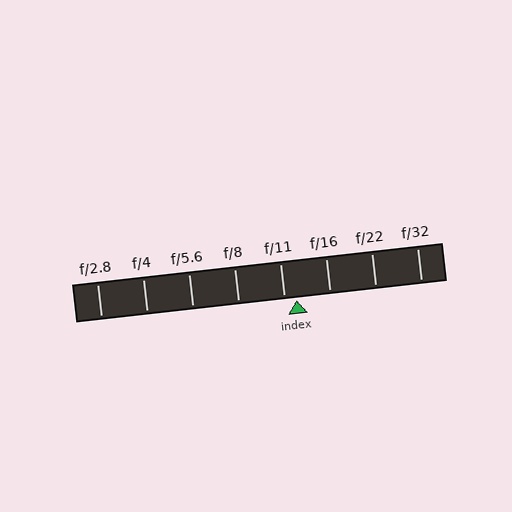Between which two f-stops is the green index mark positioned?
The index mark is between f/11 and f/16.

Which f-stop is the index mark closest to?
The index mark is closest to f/11.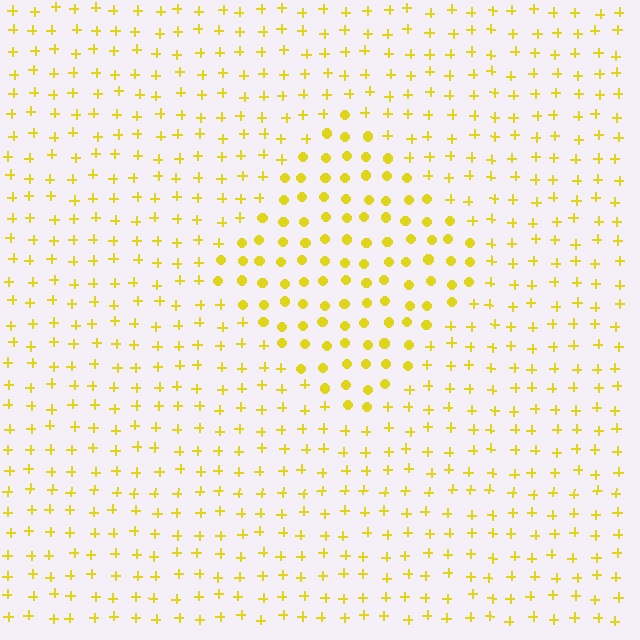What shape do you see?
I see a diamond.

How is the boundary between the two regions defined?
The boundary is defined by a change in element shape: circles inside vs. plus signs outside. All elements share the same color and spacing.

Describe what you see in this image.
The image is filled with small yellow elements arranged in a uniform grid. A diamond-shaped region contains circles, while the surrounding area contains plus signs. The boundary is defined purely by the change in element shape.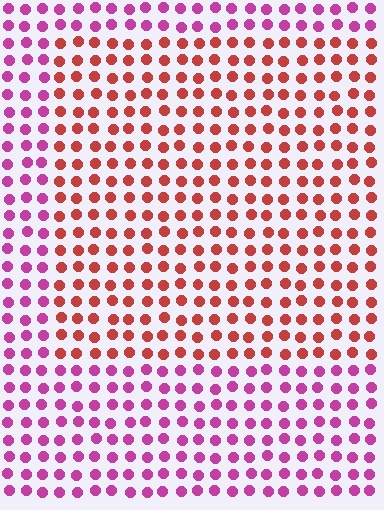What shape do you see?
I see a rectangle.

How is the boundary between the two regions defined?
The boundary is defined purely by a slight shift in hue (about 47 degrees). Spacing, size, and orientation are identical on both sides.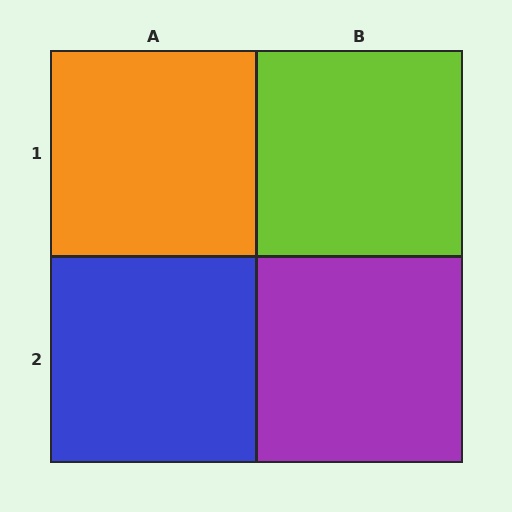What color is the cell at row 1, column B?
Lime.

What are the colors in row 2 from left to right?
Blue, purple.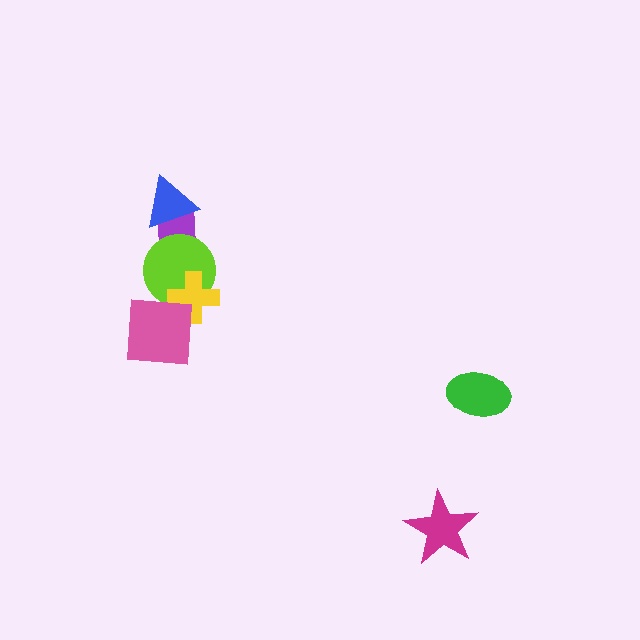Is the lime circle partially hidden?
Yes, it is partially covered by another shape.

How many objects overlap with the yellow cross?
2 objects overlap with the yellow cross.